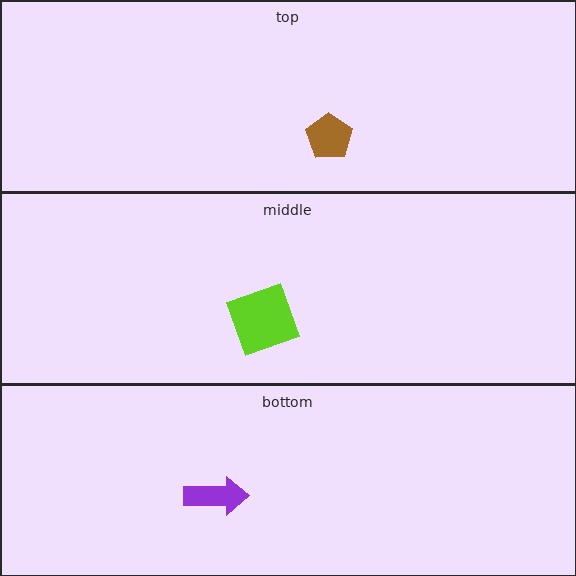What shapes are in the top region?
The brown pentagon.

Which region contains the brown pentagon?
The top region.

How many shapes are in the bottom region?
1.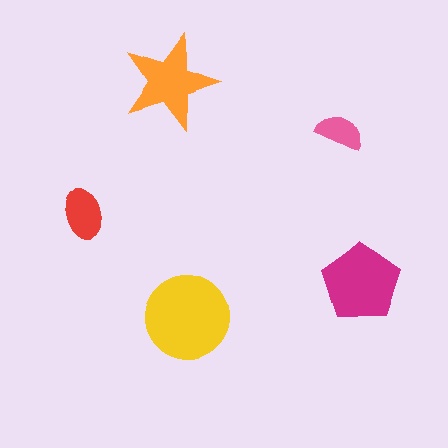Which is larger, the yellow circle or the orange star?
The yellow circle.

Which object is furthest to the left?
The red ellipse is leftmost.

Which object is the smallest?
The pink semicircle.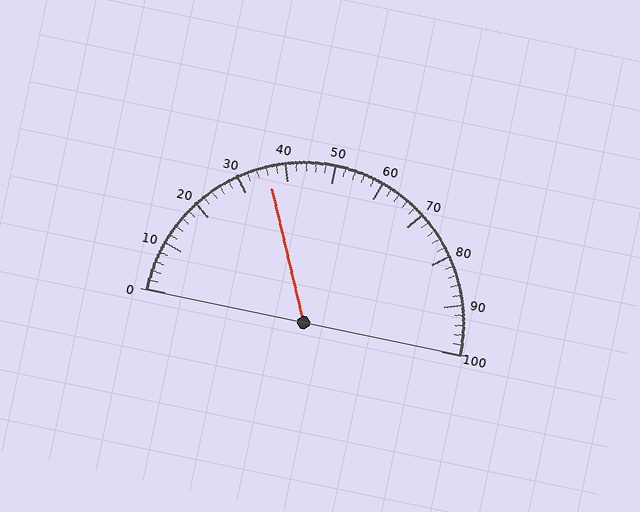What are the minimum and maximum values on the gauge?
The gauge ranges from 0 to 100.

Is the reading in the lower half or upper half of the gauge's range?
The reading is in the lower half of the range (0 to 100).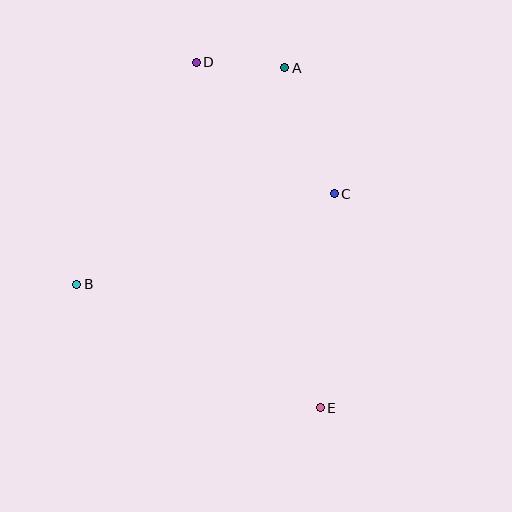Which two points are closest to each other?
Points A and D are closest to each other.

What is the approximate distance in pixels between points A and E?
The distance between A and E is approximately 342 pixels.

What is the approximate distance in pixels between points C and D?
The distance between C and D is approximately 191 pixels.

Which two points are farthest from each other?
Points D and E are farthest from each other.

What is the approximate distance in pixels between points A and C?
The distance between A and C is approximately 135 pixels.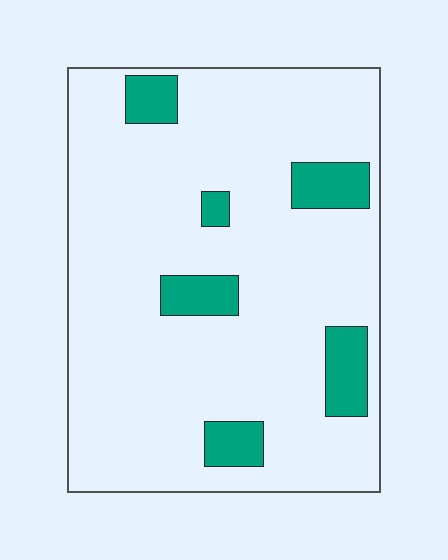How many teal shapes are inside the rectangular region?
6.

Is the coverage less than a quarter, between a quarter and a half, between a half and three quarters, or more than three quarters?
Less than a quarter.